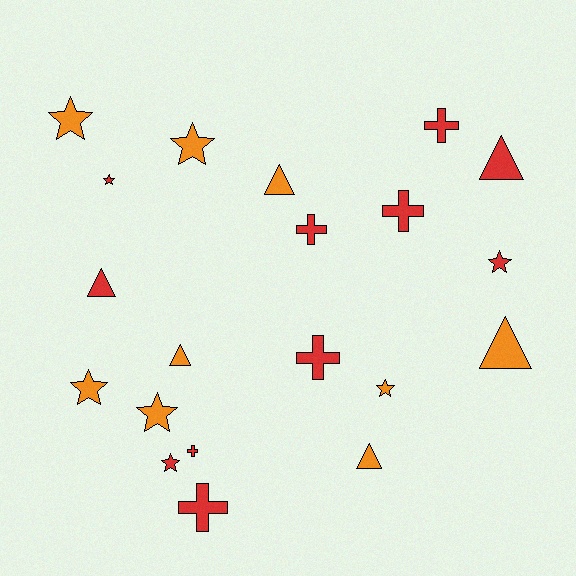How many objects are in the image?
There are 20 objects.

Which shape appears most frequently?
Star, with 8 objects.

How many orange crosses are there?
There are no orange crosses.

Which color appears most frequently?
Red, with 11 objects.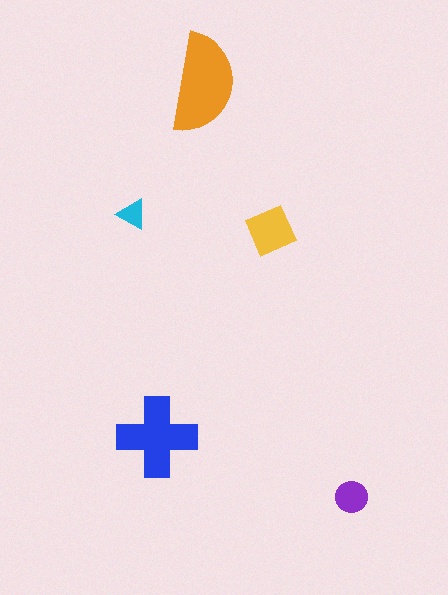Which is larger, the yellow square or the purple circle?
The yellow square.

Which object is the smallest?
The cyan triangle.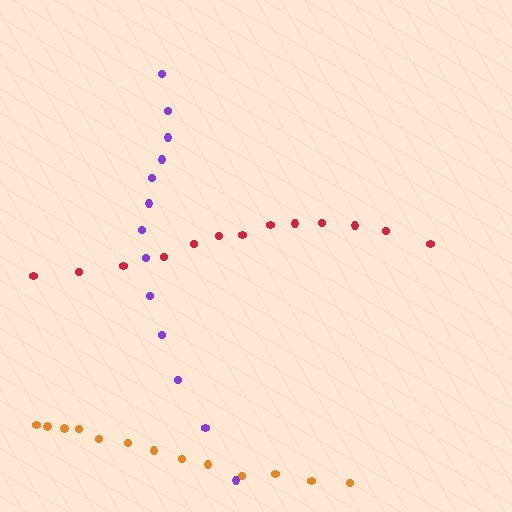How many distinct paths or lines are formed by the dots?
There are 3 distinct paths.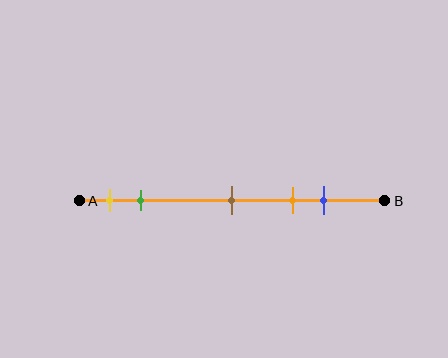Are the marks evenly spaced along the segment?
No, the marks are not evenly spaced.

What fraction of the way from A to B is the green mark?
The green mark is approximately 20% (0.2) of the way from A to B.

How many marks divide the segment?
There are 5 marks dividing the segment.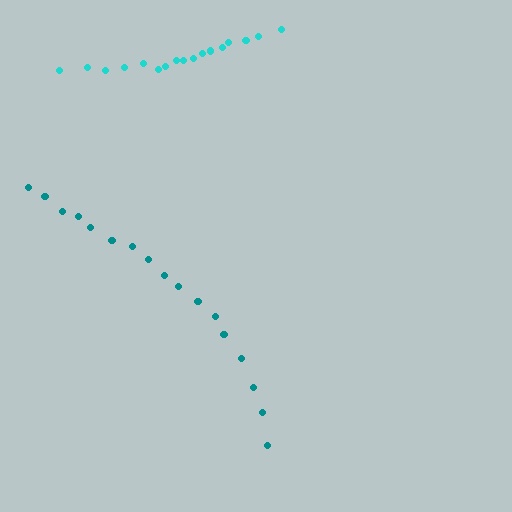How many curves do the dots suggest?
There are 2 distinct paths.